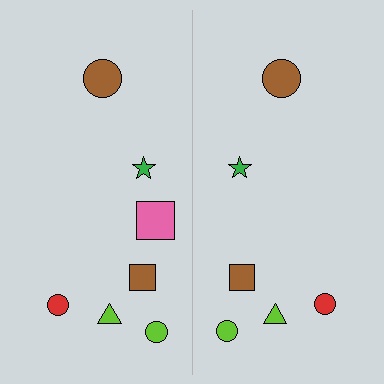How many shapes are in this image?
There are 13 shapes in this image.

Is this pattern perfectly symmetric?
No, the pattern is not perfectly symmetric. A pink square is missing from the right side.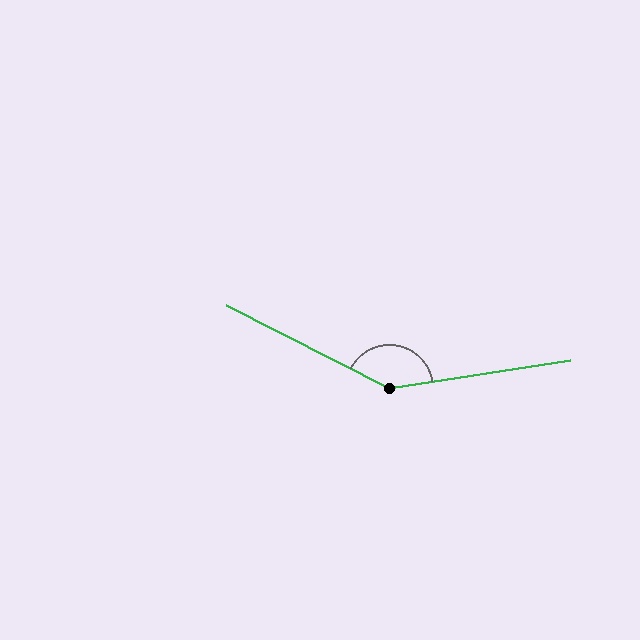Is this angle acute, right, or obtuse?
It is obtuse.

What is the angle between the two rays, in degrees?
Approximately 144 degrees.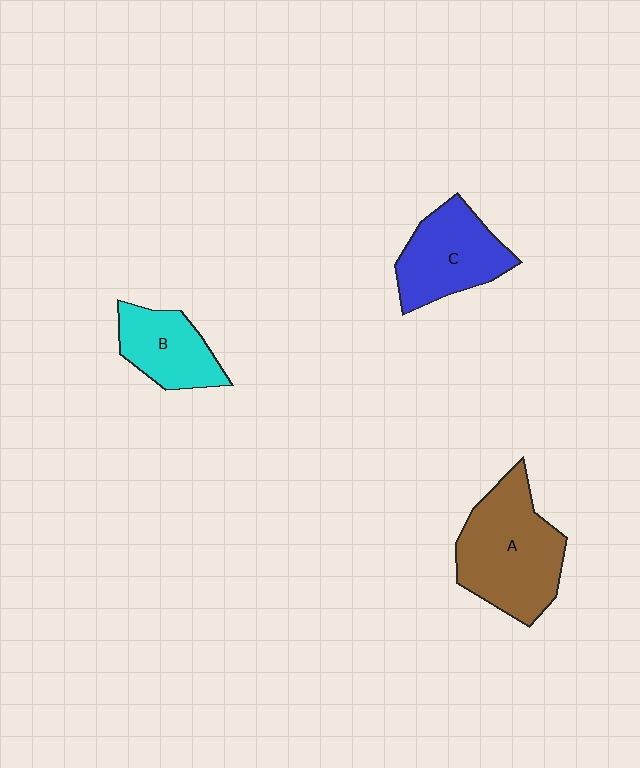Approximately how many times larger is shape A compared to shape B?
Approximately 1.7 times.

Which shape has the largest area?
Shape A (brown).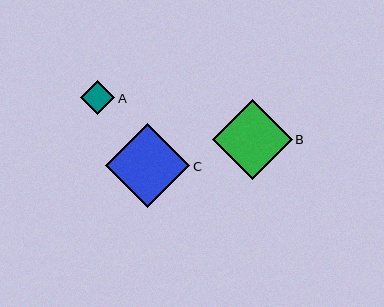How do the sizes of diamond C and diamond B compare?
Diamond C and diamond B are approximately the same size.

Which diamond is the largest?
Diamond C is the largest with a size of approximately 84 pixels.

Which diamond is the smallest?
Diamond A is the smallest with a size of approximately 34 pixels.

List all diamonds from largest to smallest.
From largest to smallest: C, B, A.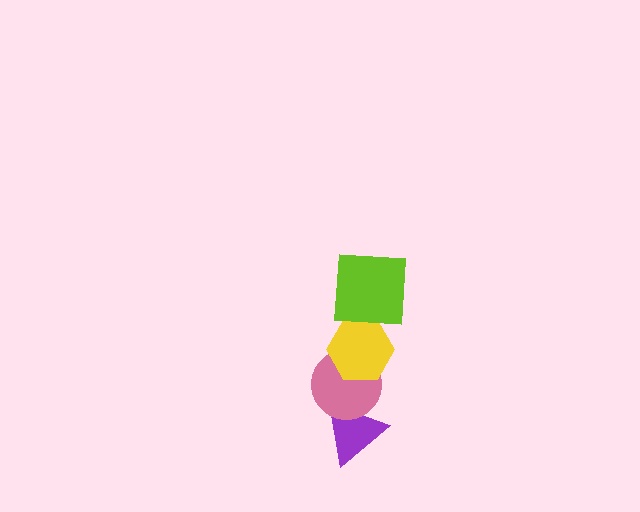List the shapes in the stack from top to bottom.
From top to bottom: the lime square, the yellow hexagon, the pink circle, the purple triangle.